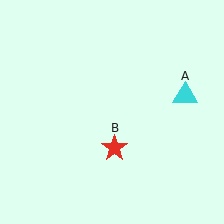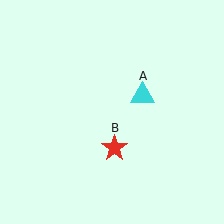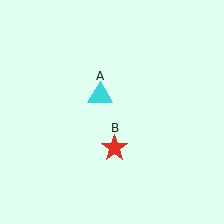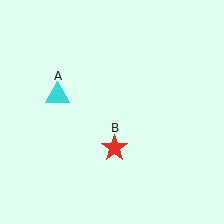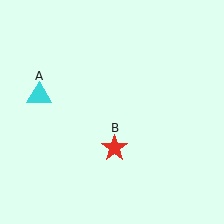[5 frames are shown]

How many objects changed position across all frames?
1 object changed position: cyan triangle (object A).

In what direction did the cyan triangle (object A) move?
The cyan triangle (object A) moved left.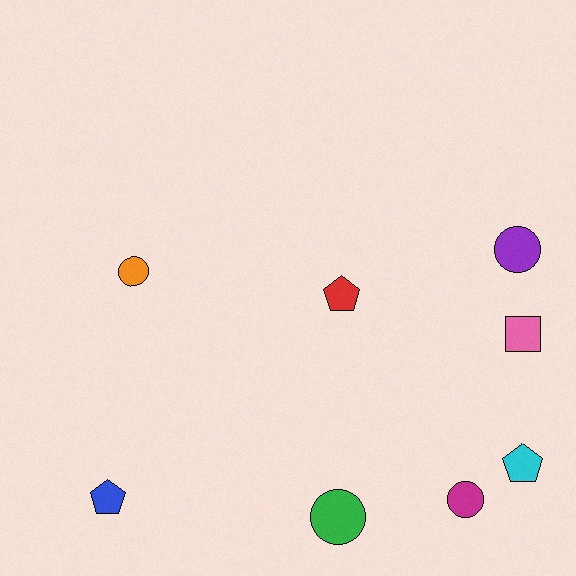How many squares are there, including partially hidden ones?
There is 1 square.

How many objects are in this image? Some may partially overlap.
There are 8 objects.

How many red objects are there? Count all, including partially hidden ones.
There is 1 red object.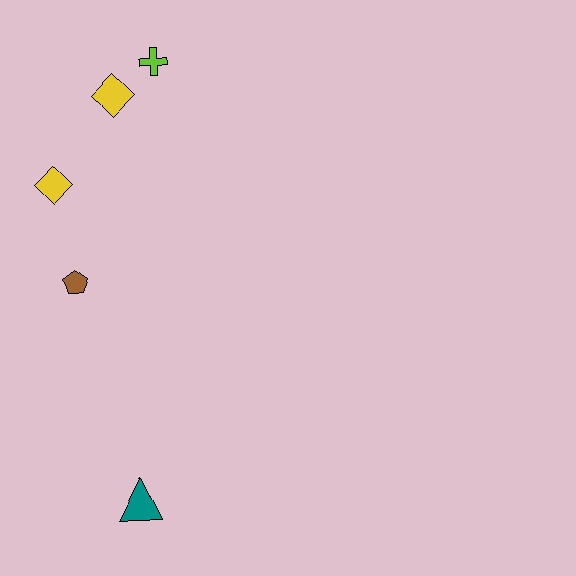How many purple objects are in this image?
There are no purple objects.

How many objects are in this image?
There are 5 objects.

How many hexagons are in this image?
There are no hexagons.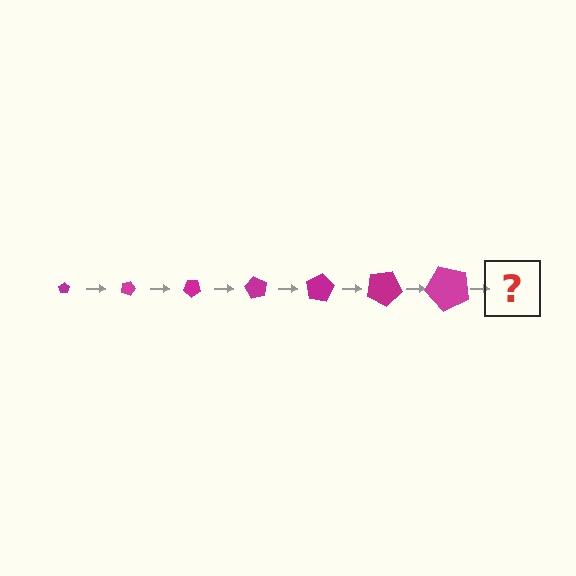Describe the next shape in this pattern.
It should be a pentagon, larger than the previous one and rotated 140 degrees from the start.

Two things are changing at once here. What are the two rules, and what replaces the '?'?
The two rules are that the pentagon grows larger each step and it rotates 20 degrees each step. The '?' should be a pentagon, larger than the previous one and rotated 140 degrees from the start.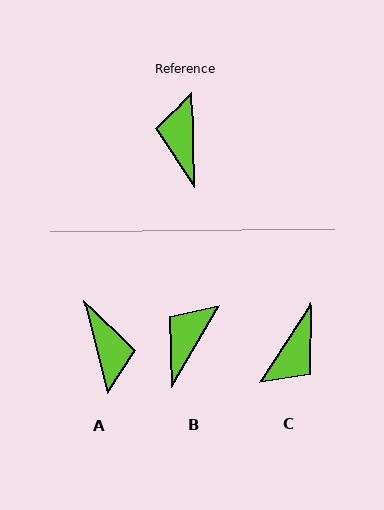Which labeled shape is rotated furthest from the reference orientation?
A, about 167 degrees away.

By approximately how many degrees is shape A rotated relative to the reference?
Approximately 167 degrees clockwise.